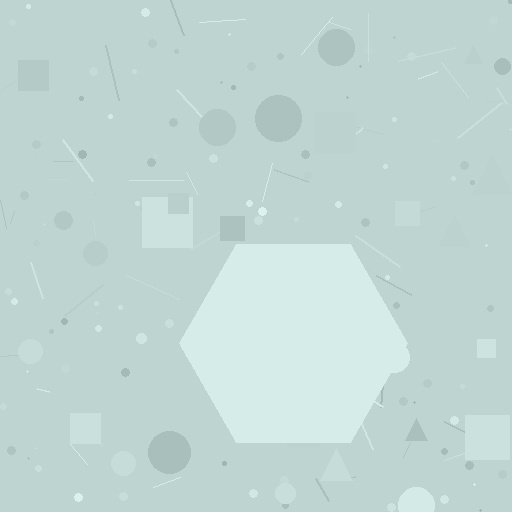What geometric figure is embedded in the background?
A hexagon is embedded in the background.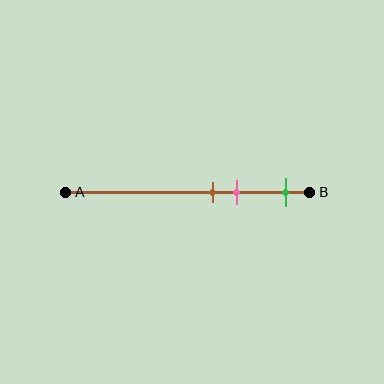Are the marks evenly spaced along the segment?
No, the marks are not evenly spaced.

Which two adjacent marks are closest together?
The brown and pink marks are the closest adjacent pair.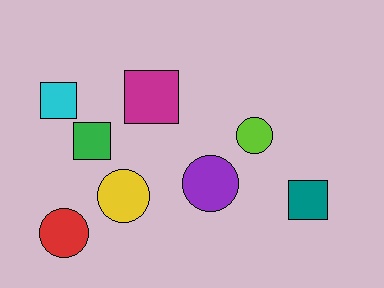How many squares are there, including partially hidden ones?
There are 4 squares.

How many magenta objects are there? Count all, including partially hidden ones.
There is 1 magenta object.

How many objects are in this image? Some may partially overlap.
There are 8 objects.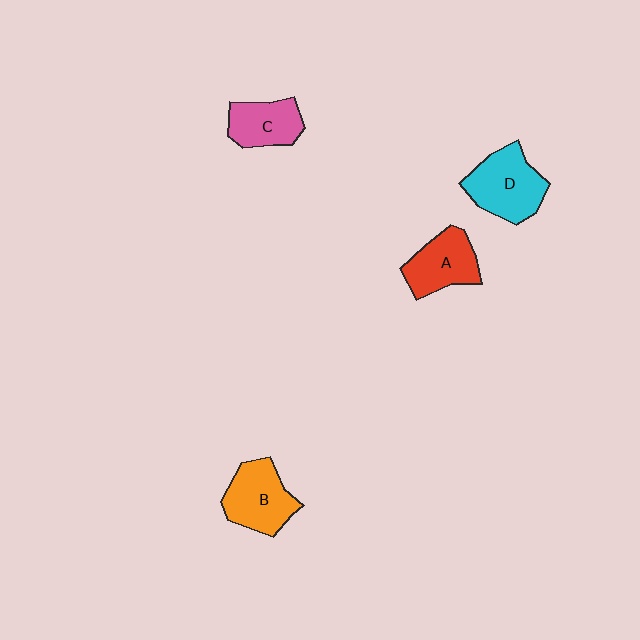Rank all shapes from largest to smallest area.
From largest to smallest: D (cyan), B (orange), A (red), C (pink).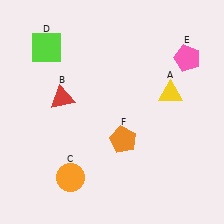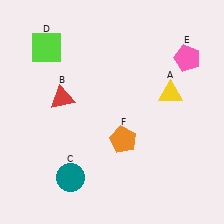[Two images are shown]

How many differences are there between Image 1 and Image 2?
There is 1 difference between the two images.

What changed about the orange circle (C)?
In Image 1, C is orange. In Image 2, it changed to teal.